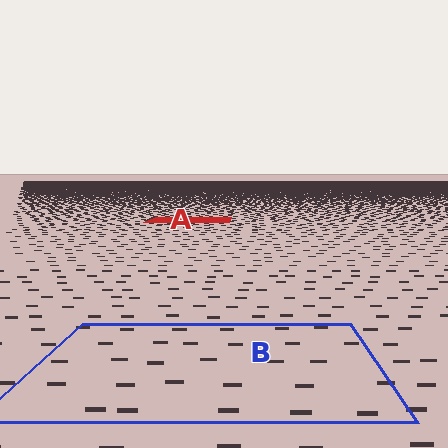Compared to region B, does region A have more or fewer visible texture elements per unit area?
Region A has more texture elements per unit area — they are packed more densely because it is farther away.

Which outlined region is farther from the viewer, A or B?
Region A is farther from the viewer — the texture elements inside it appear smaller and more densely packed.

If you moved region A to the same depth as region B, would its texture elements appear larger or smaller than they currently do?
They would appear larger. At a closer depth, the same texture elements are projected at a bigger on-screen size.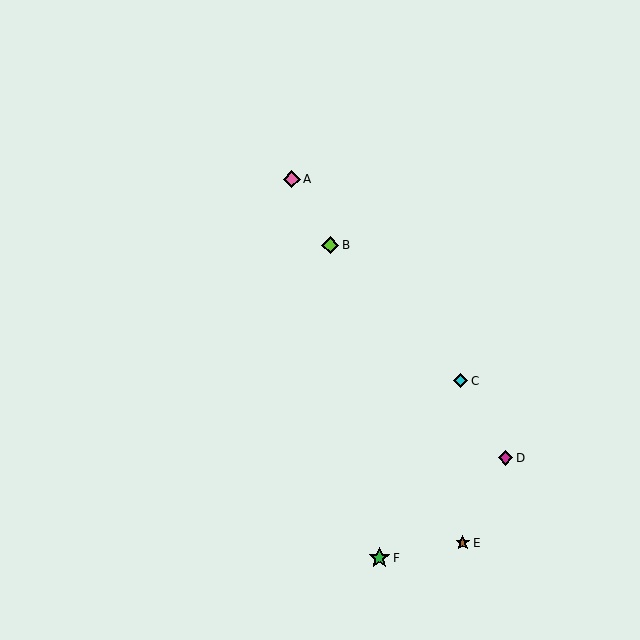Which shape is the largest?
The green star (labeled F) is the largest.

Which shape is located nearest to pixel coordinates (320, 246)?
The lime diamond (labeled B) at (330, 245) is nearest to that location.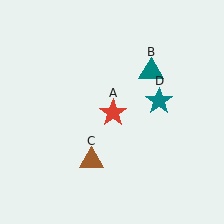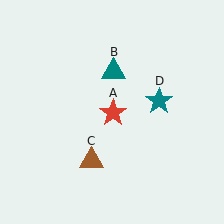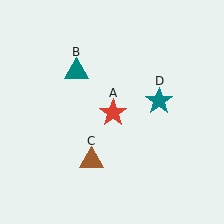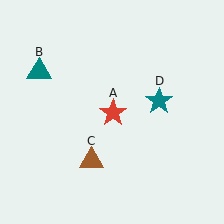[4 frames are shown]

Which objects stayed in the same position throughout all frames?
Red star (object A) and brown triangle (object C) and teal star (object D) remained stationary.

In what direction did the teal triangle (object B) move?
The teal triangle (object B) moved left.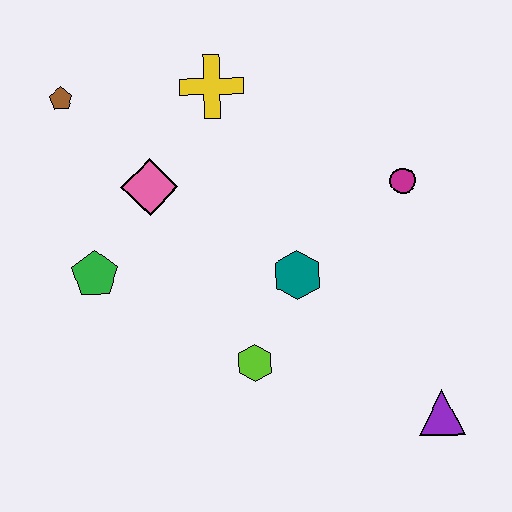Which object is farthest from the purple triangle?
The brown pentagon is farthest from the purple triangle.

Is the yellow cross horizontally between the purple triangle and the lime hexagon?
No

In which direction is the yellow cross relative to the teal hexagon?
The yellow cross is above the teal hexagon.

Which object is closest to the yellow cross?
The pink diamond is closest to the yellow cross.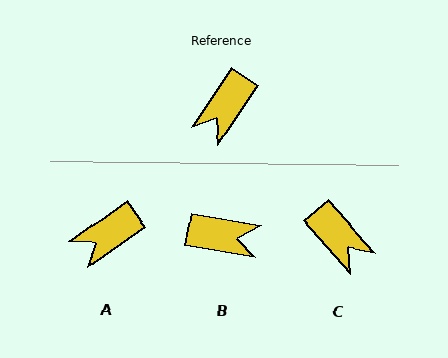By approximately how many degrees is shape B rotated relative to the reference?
Approximately 114 degrees counter-clockwise.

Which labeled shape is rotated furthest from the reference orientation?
B, about 114 degrees away.